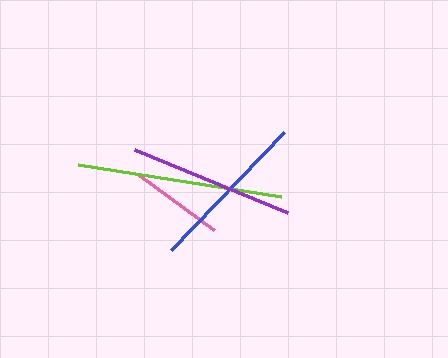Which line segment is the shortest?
The pink line is the shortest at approximately 92 pixels.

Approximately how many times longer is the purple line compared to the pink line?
The purple line is approximately 1.8 times the length of the pink line.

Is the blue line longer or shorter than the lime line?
The lime line is longer than the blue line.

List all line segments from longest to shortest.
From longest to shortest: lime, purple, blue, pink.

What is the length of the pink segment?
The pink segment is approximately 92 pixels long.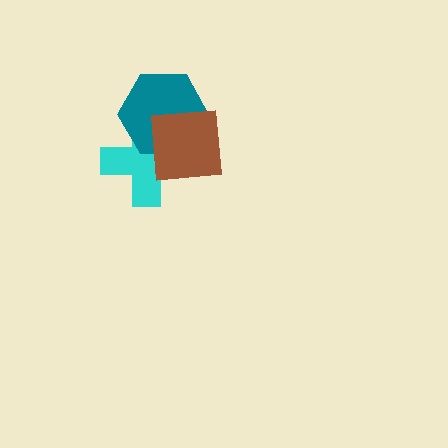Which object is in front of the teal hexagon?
The brown square is in front of the teal hexagon.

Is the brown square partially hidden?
No, no other shape covers it.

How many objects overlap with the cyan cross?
2 objects overlap with the cyan cross.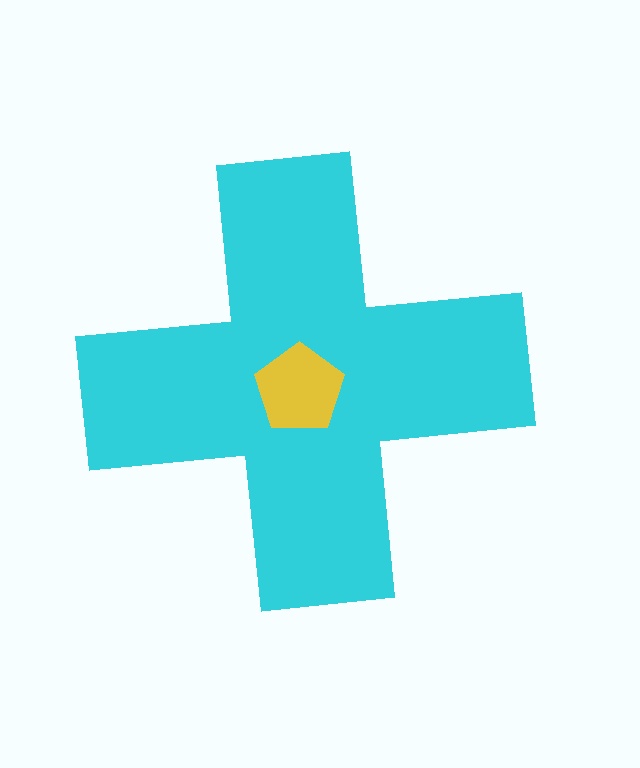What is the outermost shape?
The cyan cross.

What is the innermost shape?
The yellow pentagon.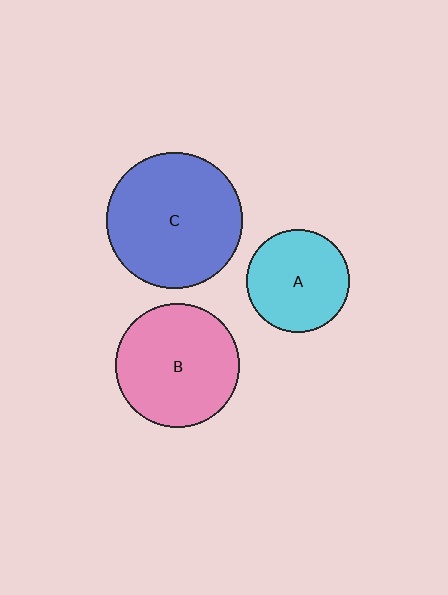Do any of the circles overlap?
No, none of the circles overlap.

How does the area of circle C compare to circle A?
Approximately 1.7 times.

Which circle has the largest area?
Circle C (blue).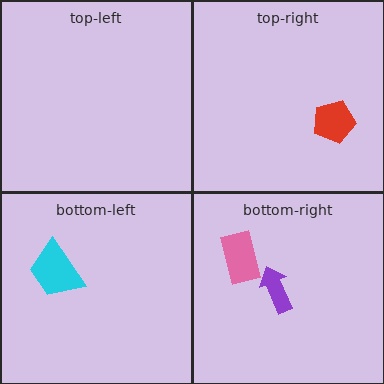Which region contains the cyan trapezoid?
The bottom-left region.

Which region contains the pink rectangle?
The bottom-right region.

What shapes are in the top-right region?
The red pentagon.